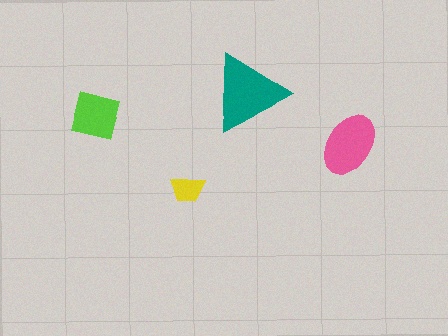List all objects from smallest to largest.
The yellow trapezoid, the lime square, the pink ellipse, the teal triangle.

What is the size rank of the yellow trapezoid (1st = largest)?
4th.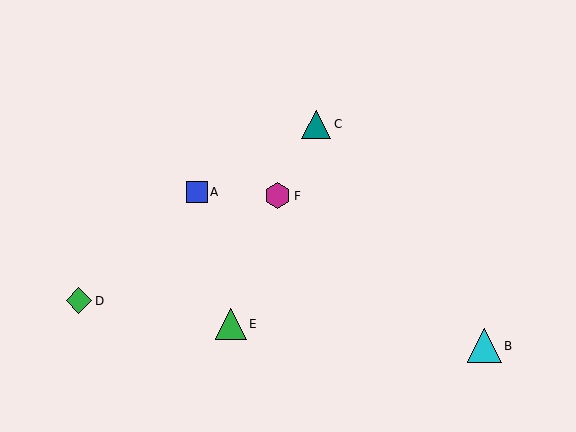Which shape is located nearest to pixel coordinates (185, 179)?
The blue square (labeled A) at (197, 192) is nearest to that location.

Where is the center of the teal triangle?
The center of the teal triangle is at (316, 124).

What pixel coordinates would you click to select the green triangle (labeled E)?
Click at (231, 324) to select the green triangle E.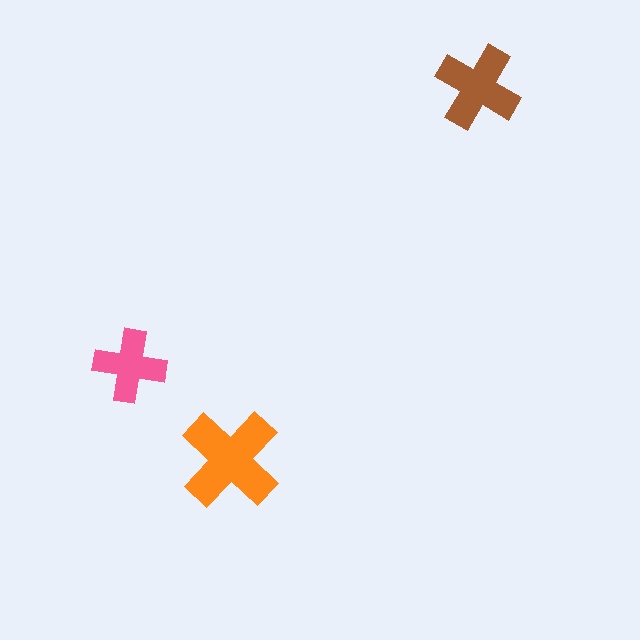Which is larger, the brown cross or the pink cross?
The brown one.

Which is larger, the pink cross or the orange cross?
The orange one.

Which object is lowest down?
The orange cross is bottommost.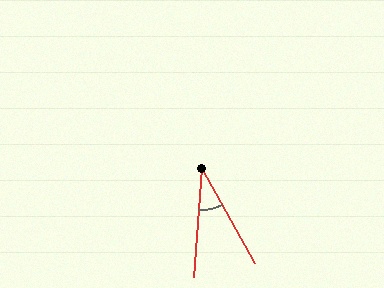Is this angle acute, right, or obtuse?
It is acute.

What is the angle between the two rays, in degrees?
Approximately 33 degrees.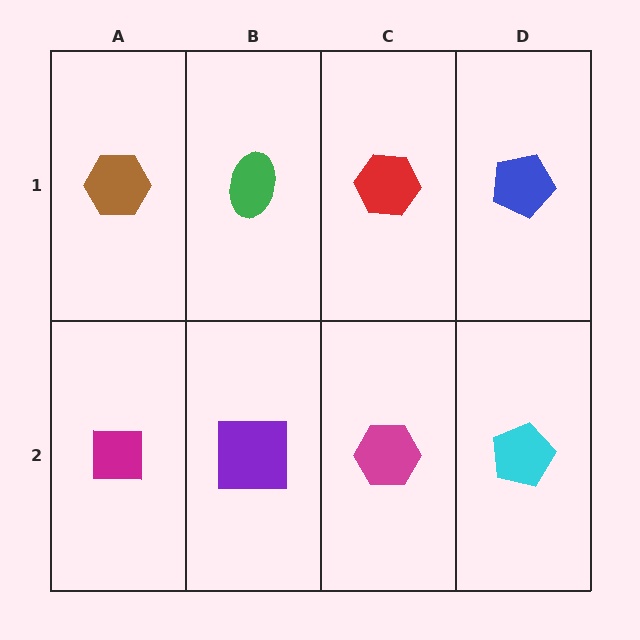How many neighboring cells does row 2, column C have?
3.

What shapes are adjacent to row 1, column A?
A magenta square (row 2, column A), a green ellipse (row 1, column B).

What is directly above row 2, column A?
A brown hexagon.